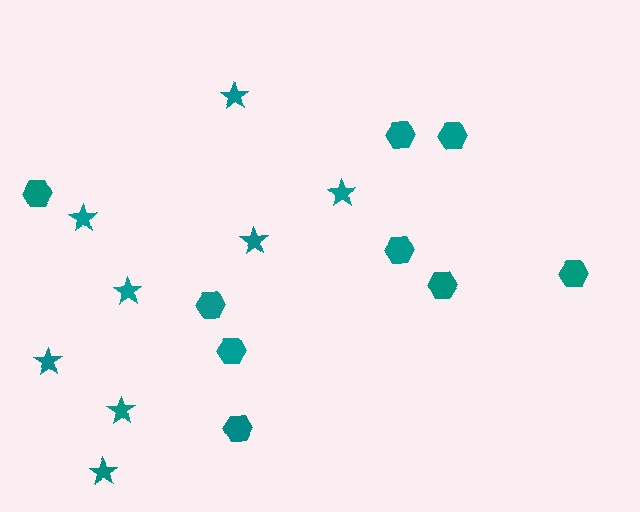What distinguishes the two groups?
There are 2 groups: one group of hexagons (9) and one group of stars (8).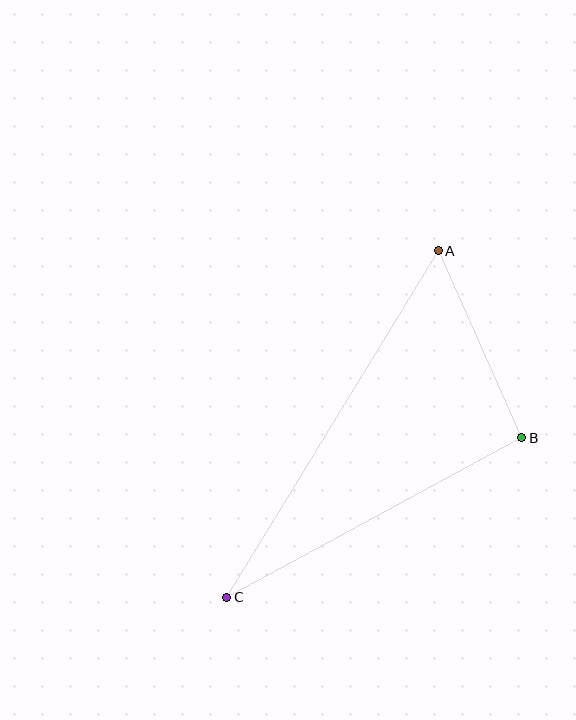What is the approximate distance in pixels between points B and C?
The distance between B and C is approximately 335 pixels.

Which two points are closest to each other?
Points A and B are closest to each other.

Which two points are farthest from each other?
Points A and C are farthest from each other.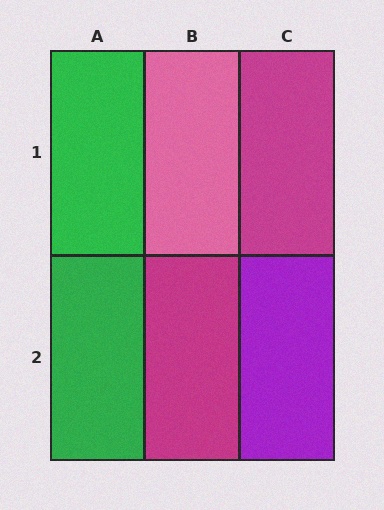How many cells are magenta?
2 cells are magenta.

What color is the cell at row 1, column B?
Pink.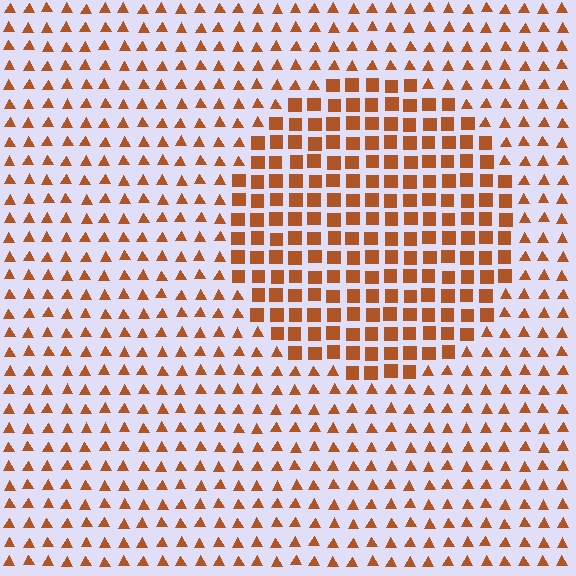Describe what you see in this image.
The image is filled with small brown elements arranged in a uniform grid. A circle-shaped region contains squares, while the surrounding area contains triangles. The boundary is defined purely by the change in element shape.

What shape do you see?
I see a circle.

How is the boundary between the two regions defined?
The boundary is defined by a change in element shape: squares inside vs. triangles outside. All elements share the same color and spacing.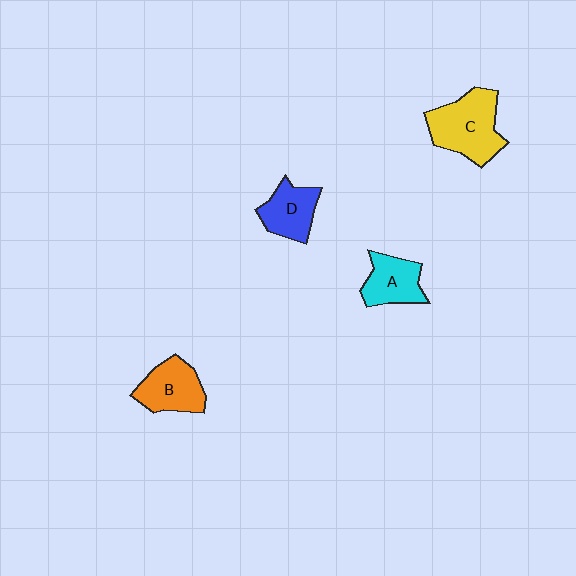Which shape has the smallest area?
Shape A (cyan).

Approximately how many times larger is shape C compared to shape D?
Approximately 1.6 times.